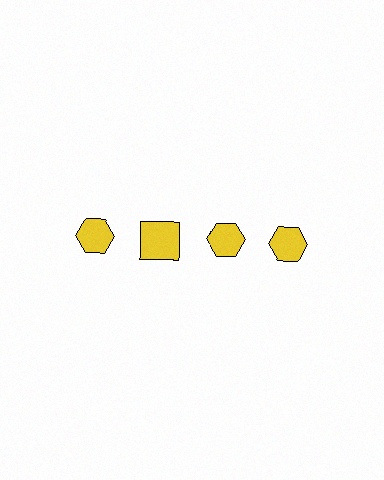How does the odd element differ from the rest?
It has a different shape: square instead of hexagon.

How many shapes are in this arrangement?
There are 4 shapes arranged in a grid pattern.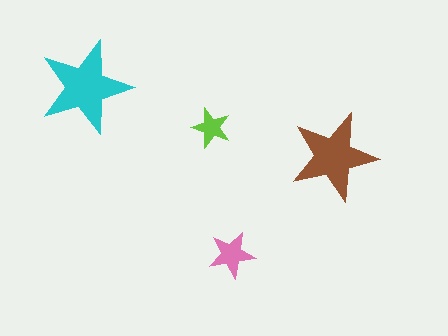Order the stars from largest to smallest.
the cyan one, the brown one, the pink one, the lime one.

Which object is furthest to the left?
The cyan star is leftmost.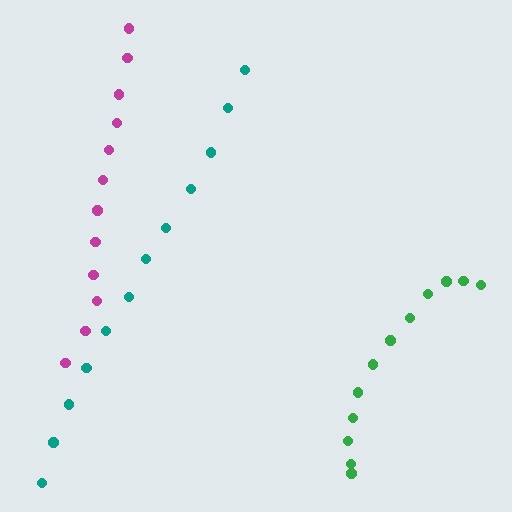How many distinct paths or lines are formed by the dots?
There are 3 distinct paths.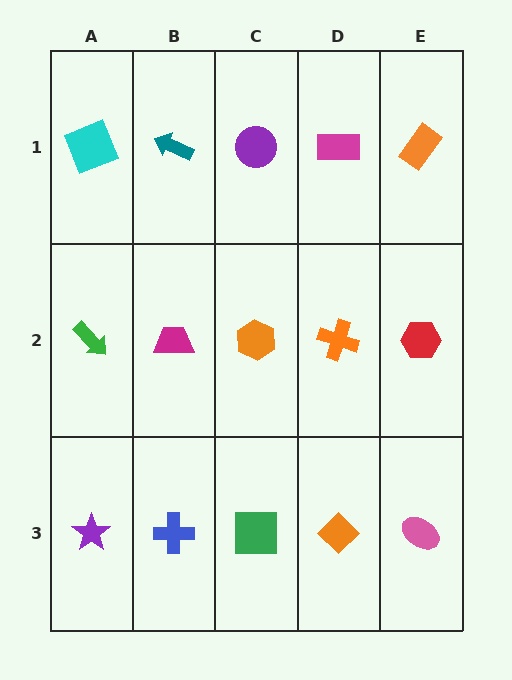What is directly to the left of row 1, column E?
A magenta rectangle.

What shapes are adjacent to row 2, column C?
A purple circle (row 1, column C), a green square (row 3, column C), a magenta trapezoid (row 2, column B), an orange cross (row 2, column D).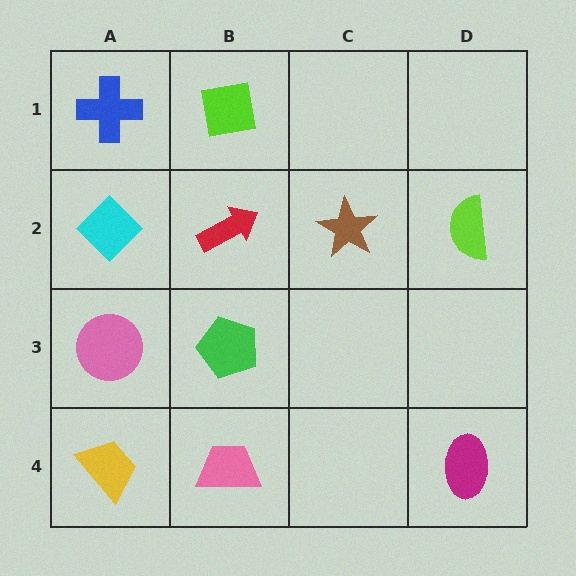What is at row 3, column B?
A green pentagon.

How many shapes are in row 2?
4 shapes.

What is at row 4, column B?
A pink trapezoid.